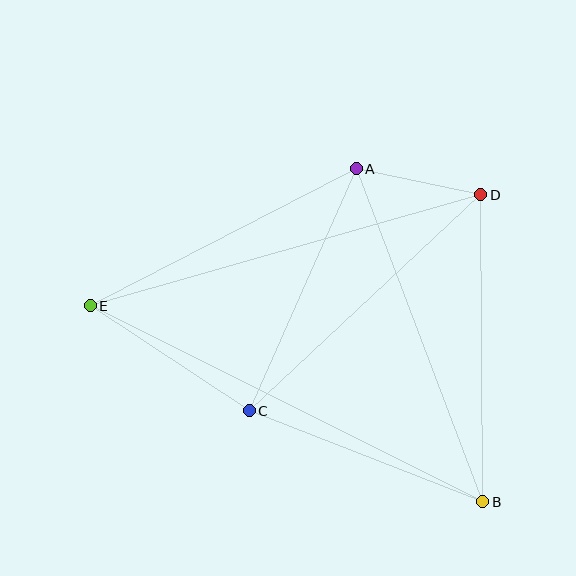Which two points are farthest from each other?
Points B and E are farthest from each other.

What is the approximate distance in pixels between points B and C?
The distance between B and C is approximately 251 pixels.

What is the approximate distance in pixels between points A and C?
The distance between A and C is approximately 264 pixels.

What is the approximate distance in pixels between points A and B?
The distance between A and B is approximately 356 pixels.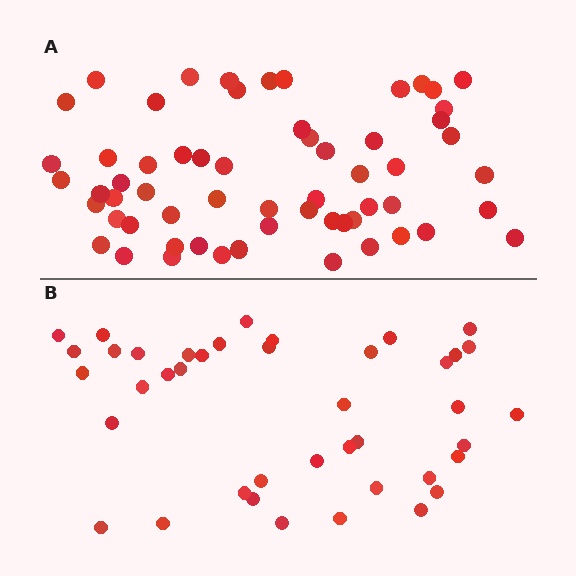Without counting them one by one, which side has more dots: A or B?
Region A (the top region) has more dots.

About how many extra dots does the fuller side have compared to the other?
Region A has approximately 20 more dots than region B.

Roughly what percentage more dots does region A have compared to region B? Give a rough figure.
About 45% more.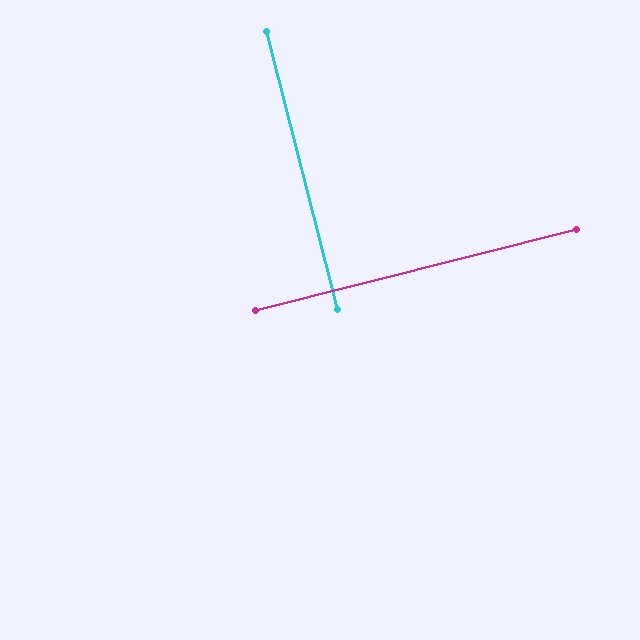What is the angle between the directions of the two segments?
Approximately 90 degrees.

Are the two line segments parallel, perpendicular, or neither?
Perpendicular — they meet at approximately 90°.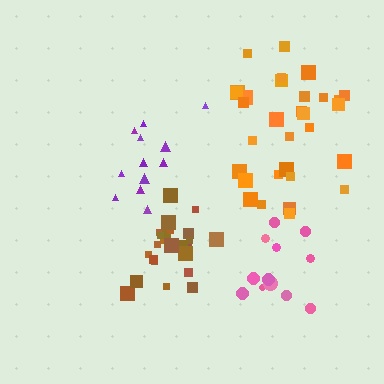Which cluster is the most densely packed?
Brown.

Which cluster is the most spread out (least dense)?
Purple.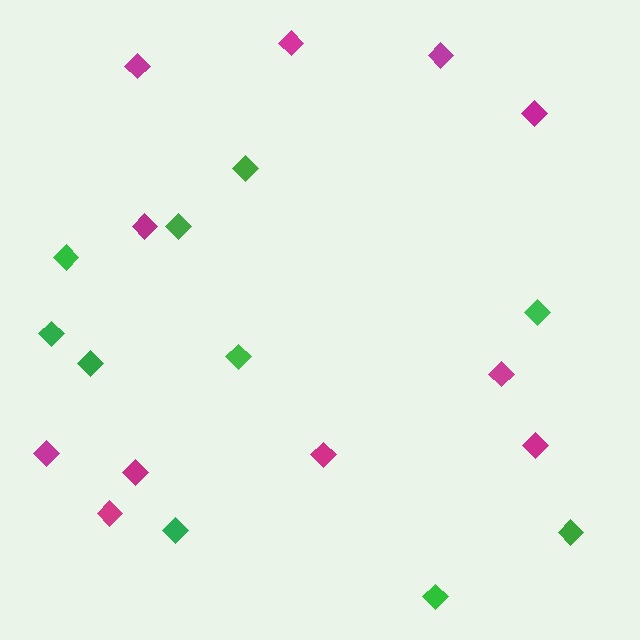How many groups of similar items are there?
There are 2 groups: one group of magenta diamonds (11) and one group of green diamonds (10).